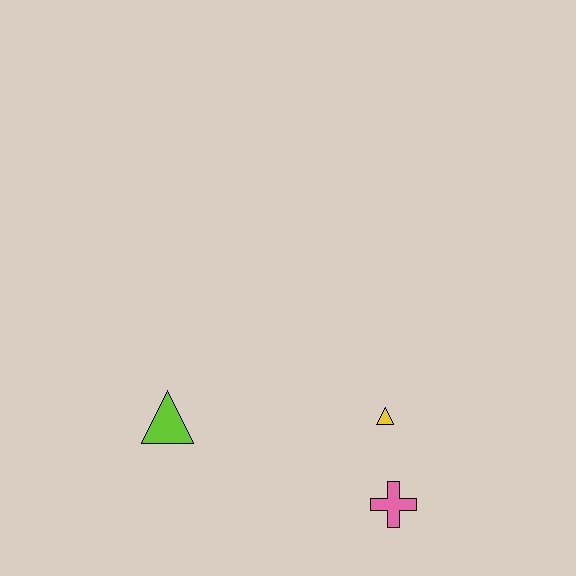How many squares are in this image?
There are no squares.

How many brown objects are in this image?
There are no brown objects.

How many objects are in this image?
There are 3 objects.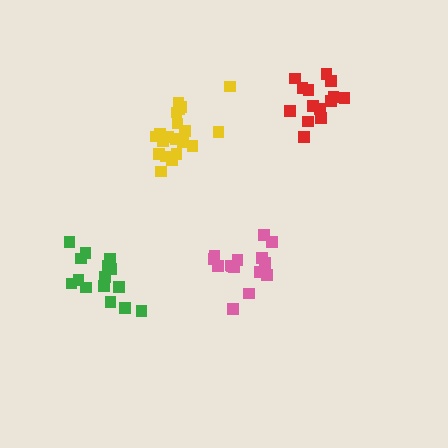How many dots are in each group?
Group 1: 15 dots, Group 2: 20 dots, Group 3: 14 dots, Group 4: 15 dots (64 total).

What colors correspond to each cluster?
The clusters are colored: green, yellow, red, pink.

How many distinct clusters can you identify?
There are 4 distinct clusters.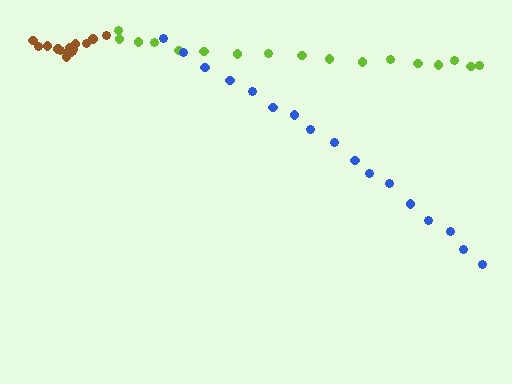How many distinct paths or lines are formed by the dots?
There are 3 distinct paths.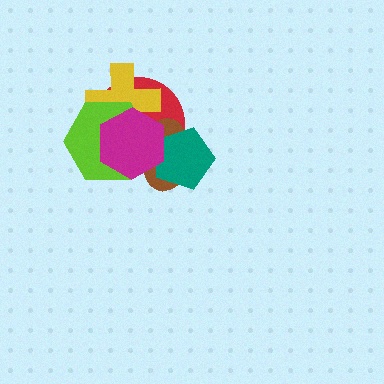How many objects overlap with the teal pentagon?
3 objects overlap with the teal pentagon.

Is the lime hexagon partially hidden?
Yes, it is partially covered by another shape.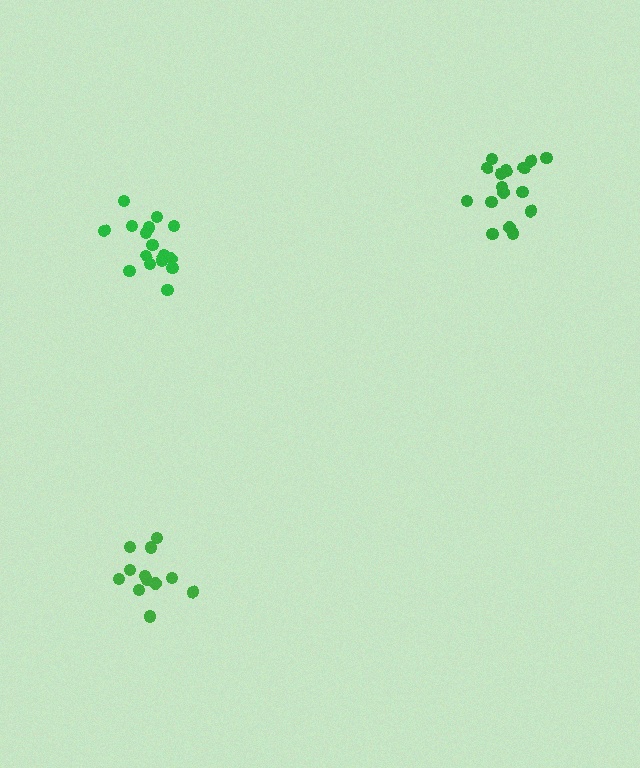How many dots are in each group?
Group 1: 12 dots, Group 2: 16 dots, Group 3: 16 dots (44 total).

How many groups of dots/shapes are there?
There are 3 groups.